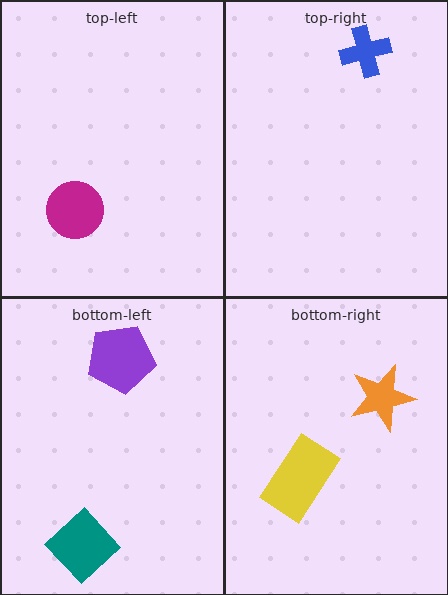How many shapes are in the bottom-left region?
2.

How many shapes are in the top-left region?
1.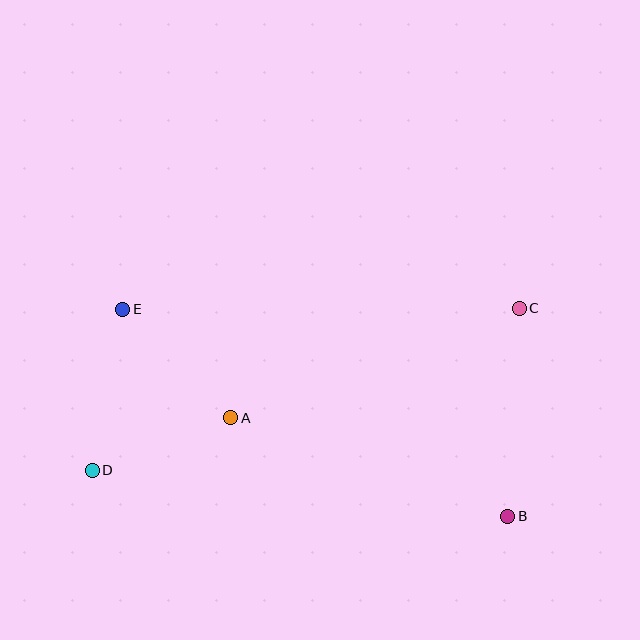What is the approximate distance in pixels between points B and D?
The distance between B and D is approximately 418 pixels.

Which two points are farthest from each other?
Points C and D are farthest from each other.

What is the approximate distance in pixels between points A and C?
The distance between A and C is approximately 309 pixels.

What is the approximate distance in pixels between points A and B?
The distance between A and B is approximately 294 pixels.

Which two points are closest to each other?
Points A and D are closest to each other.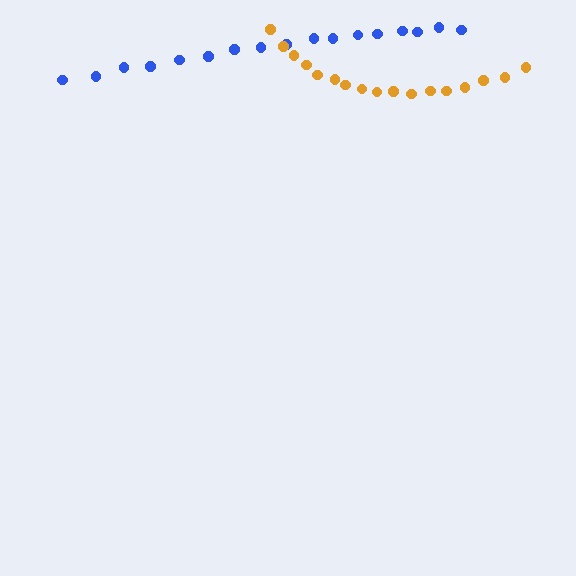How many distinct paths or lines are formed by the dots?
There are 2 distinct paths.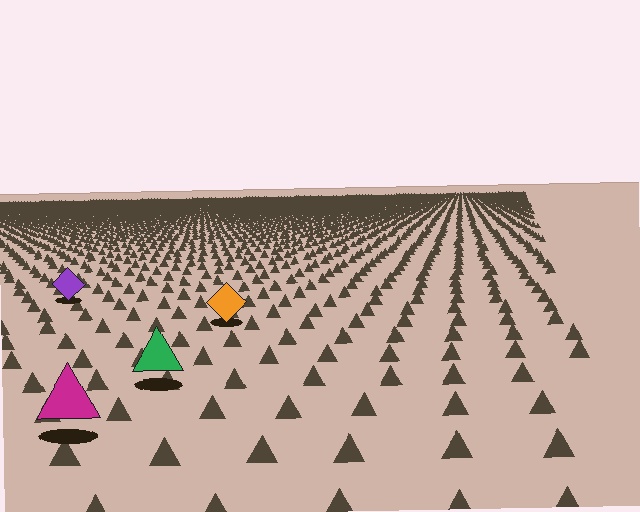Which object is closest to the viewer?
The magenta triangle is closest. The texture marks near it are larger and more spread out.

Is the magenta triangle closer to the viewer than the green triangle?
Yes. The magenta triangle is closer — you can tell from the texture gradient: the ground texture is coarser near it.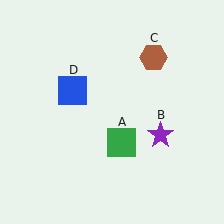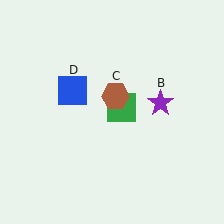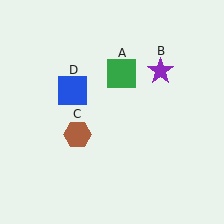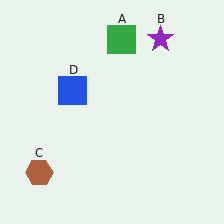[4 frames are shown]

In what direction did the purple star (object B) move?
The purple star (object B) moved up.